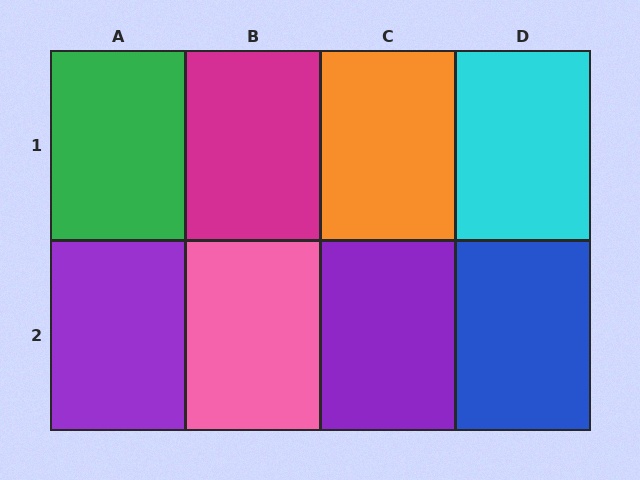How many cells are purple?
2 cells are purple.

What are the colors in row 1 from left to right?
Green, magenta, orange, cyan.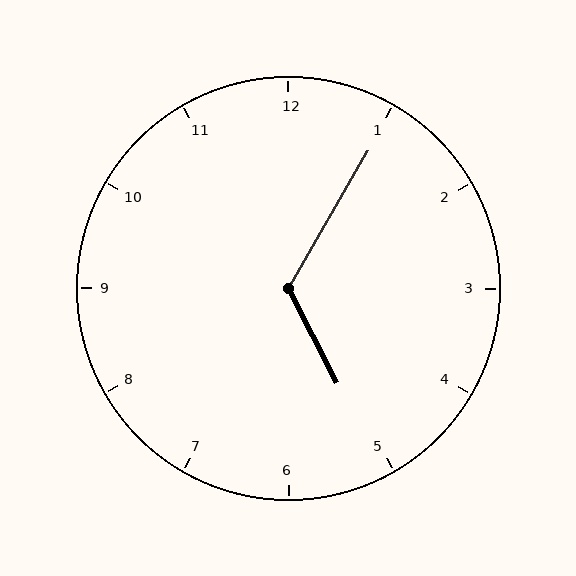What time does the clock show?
5:05.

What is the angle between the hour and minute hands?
Approximately 122 degrees.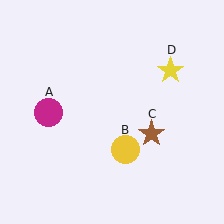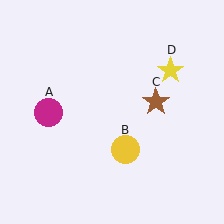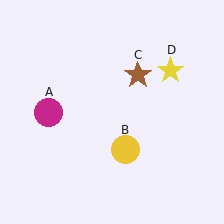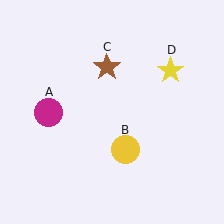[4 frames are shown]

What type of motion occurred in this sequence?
The brown star (object C) rotated counterclockwise around the center of the scene.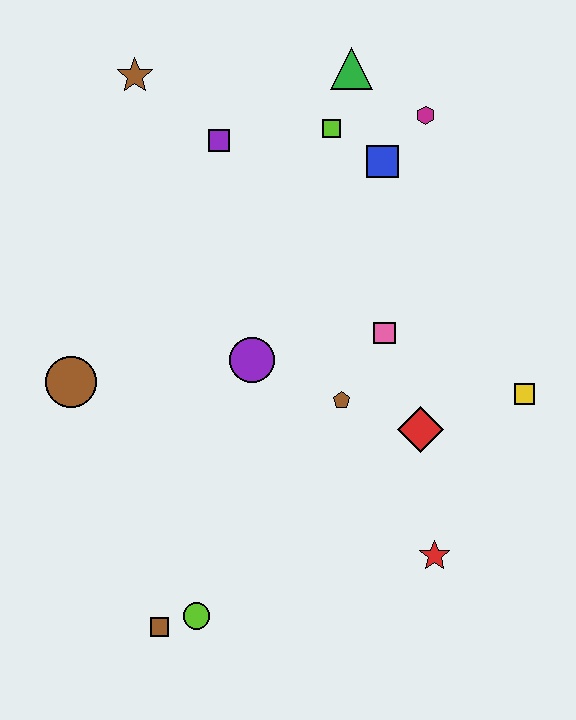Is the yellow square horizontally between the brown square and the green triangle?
No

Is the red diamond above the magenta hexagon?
No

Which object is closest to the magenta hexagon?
The blue square is closest to the magenta hexagon.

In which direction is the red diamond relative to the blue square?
The red diamond is below the blue square.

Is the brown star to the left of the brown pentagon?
Yes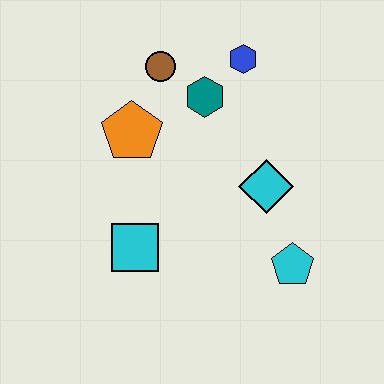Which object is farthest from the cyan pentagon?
The brown circle is farthest from the cyan pentagon.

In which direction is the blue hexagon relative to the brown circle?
The blue hexagon is to the right of the brown circle.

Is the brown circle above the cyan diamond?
Yes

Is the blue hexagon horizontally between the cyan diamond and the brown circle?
Yes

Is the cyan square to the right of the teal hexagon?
No